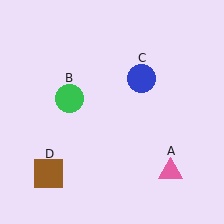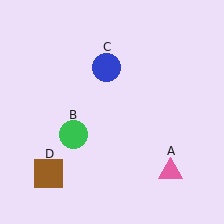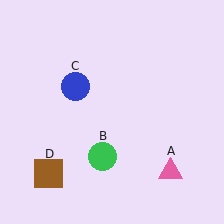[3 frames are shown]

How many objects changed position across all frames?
2 objects changed position: green circle (object B), blue circle (object C).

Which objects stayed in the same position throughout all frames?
Pink triangle (object A) and brown square (object D) remained stationary.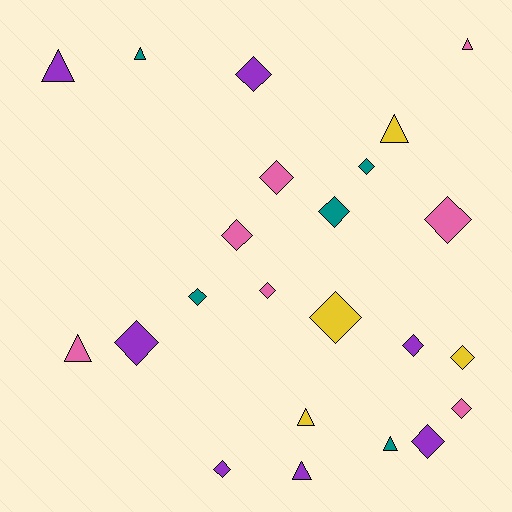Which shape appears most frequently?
Diamond, with 15 objects.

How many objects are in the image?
There are 23 objects.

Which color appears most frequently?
Purple, with 7 objects.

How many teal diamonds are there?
There are 3 teal diamonds.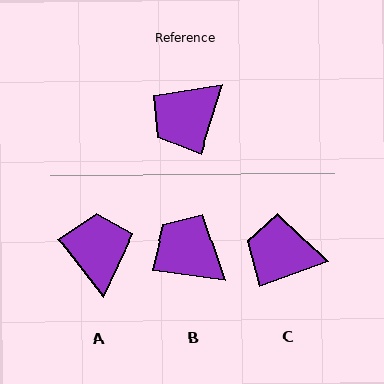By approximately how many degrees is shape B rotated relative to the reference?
Approximately 81 degrees clockwise.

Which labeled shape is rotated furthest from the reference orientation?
A, about 125 degrees away.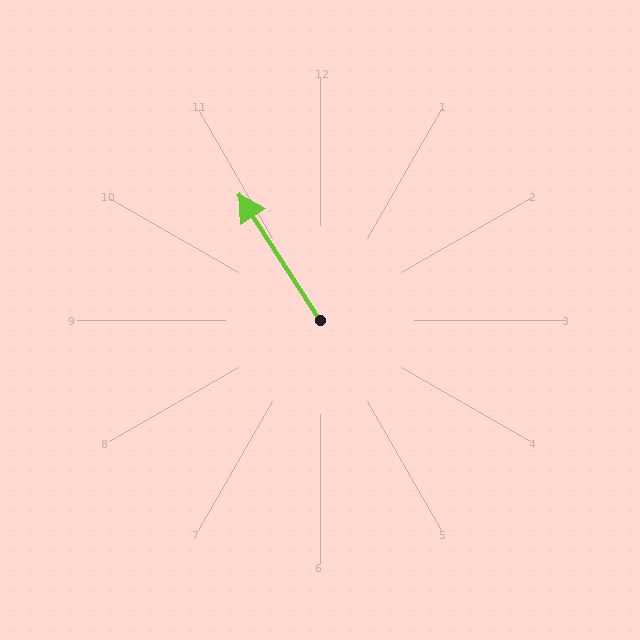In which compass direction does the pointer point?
Northwest.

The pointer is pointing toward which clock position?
Roughly 11 o'clock.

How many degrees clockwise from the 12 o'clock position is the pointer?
Approximately 327 degrees.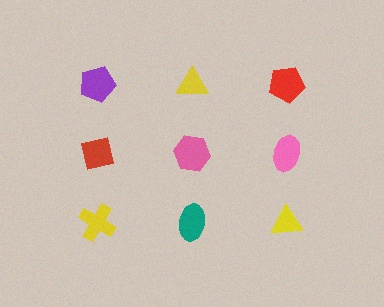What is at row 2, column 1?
A red square.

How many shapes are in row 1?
3 shapes.